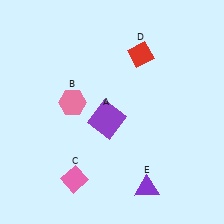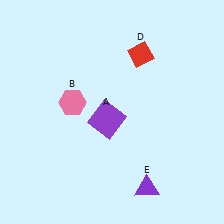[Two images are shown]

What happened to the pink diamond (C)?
The pink diamond (C) was removed in Image 2. It was in the bottom-left area of Image 1.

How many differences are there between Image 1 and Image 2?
There is 1 difference between the two images.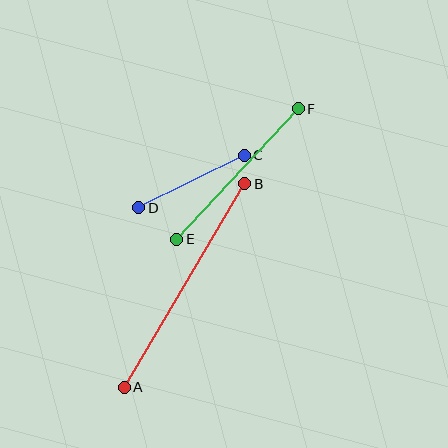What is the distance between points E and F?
The distance is approximately 178 pixels.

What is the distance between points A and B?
The distance is approximately 236 pixels.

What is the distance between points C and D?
The distance is approximately 118 pixels.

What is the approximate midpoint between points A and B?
The midpoint is at approximately (184, 286) pixels.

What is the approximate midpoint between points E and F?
The midpoint is at approximately (238, 174) pixels.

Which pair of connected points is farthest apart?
Points A and B are farthest apart.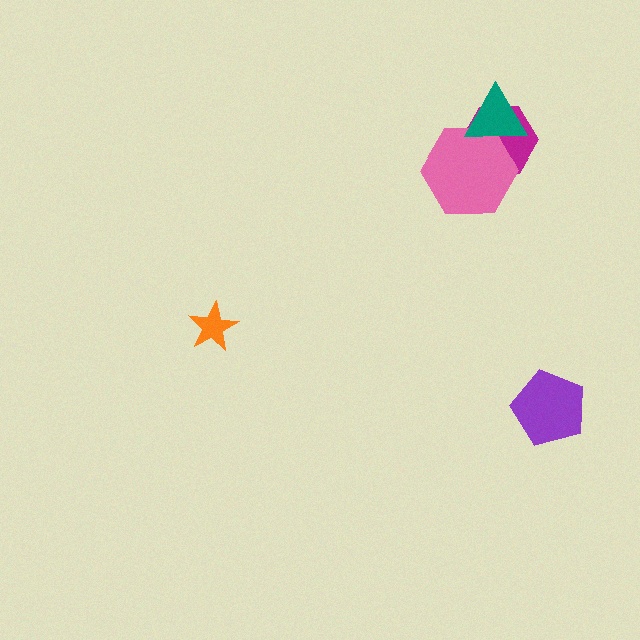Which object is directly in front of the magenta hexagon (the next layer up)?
The pink hexagon is directly in front of the magenta hexagon.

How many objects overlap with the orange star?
0 objects overlap with the orange star.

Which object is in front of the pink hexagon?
The teal triangle is in front of the pink hexagon.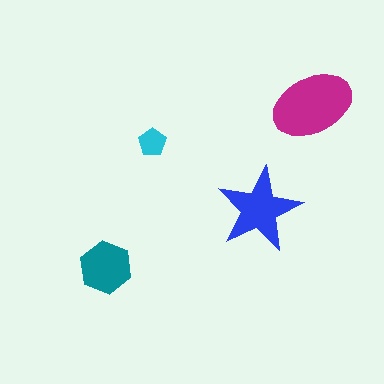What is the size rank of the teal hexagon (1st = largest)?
3rd.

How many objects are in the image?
There are 4 objects in the image.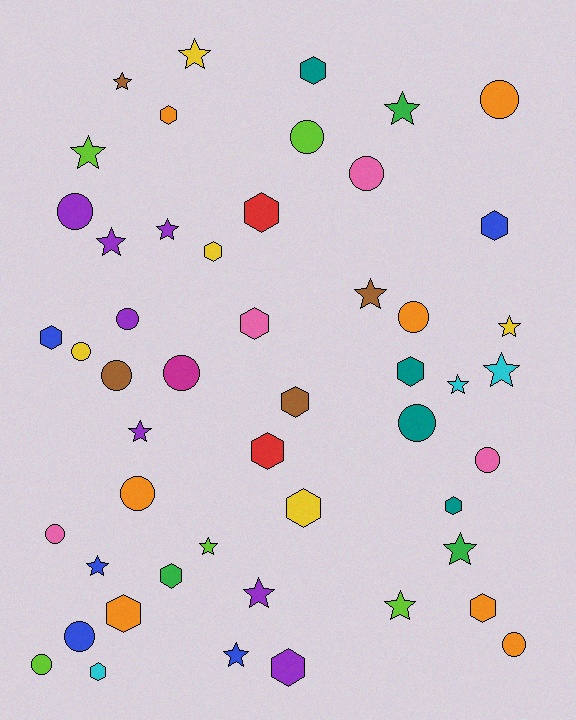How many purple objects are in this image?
There are 7 purple objects.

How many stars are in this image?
There are 17 stars.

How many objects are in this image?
There are 50 objects.